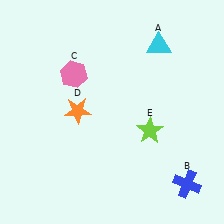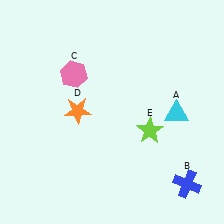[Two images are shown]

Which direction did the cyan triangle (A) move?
The cyan triangle (A) moved down.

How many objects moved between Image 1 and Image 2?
1 object moved between the two images.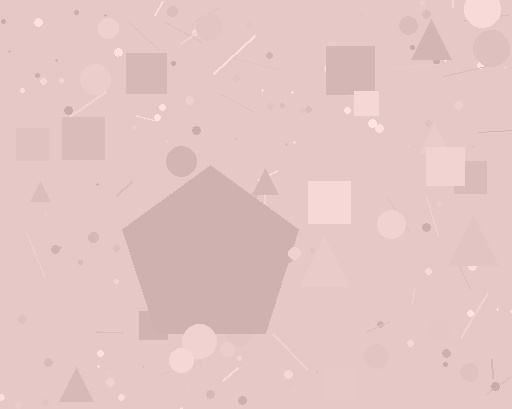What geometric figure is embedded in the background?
A pentagon is embedded in the background.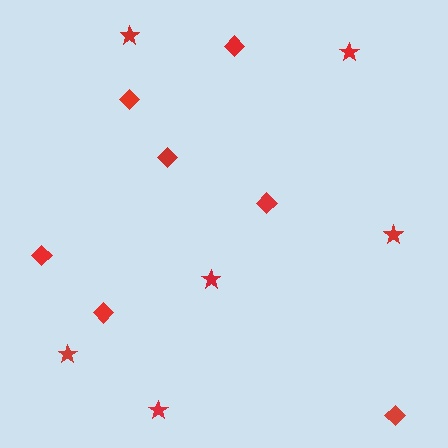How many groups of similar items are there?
There are 2 groups: one group of diamonds (7) and one group of stars (6).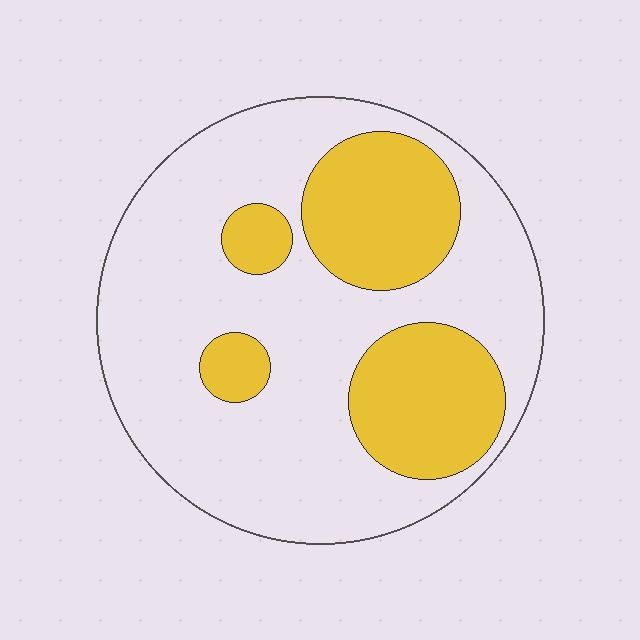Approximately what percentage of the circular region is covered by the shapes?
Approximately 30%.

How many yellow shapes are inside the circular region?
4.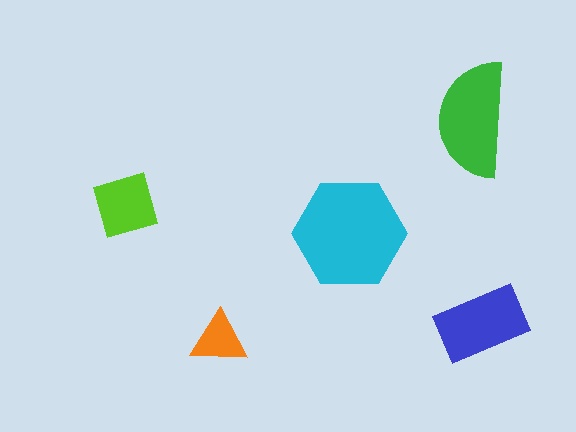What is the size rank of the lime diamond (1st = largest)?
4th.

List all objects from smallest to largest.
The orange triangle, the lime diamond, the blue rectangle, the green semicircle, the cyan hexagon.